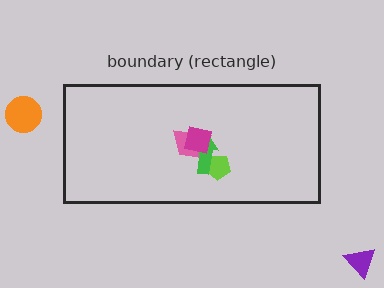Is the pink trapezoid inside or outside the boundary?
Inside.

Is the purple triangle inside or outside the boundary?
Outside.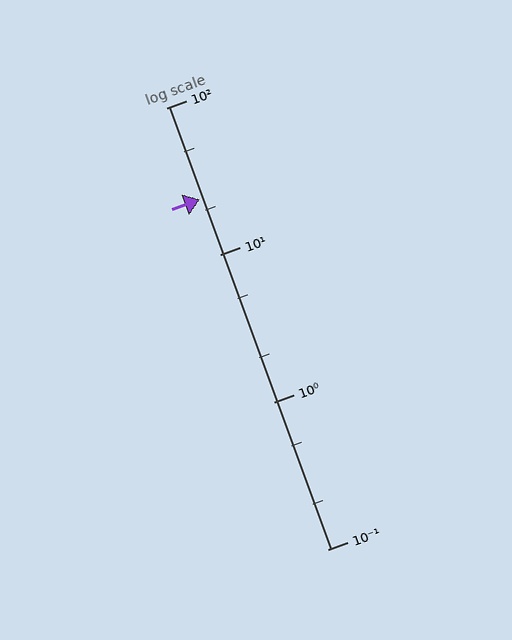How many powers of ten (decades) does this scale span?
The scale spans 3 decades, from 0.1 to 100.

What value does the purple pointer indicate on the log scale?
The pointer indicates approximately 24.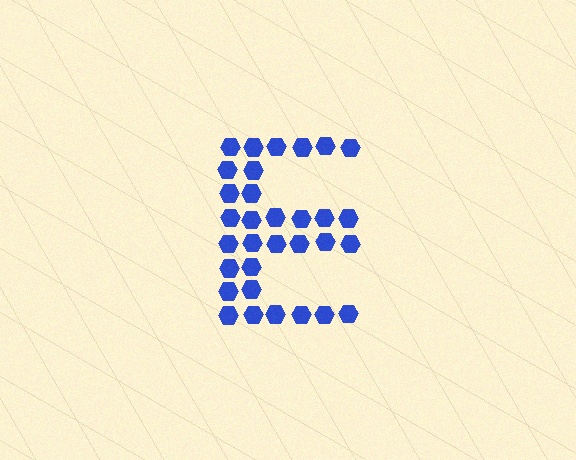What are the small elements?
The small elements are hexagons.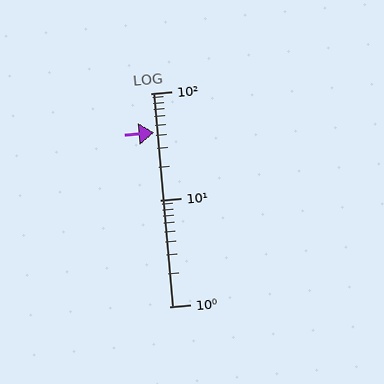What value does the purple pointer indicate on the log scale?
The pointer indicates approximately 43.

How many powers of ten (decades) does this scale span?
The scale spans 2 decades, from 1 to 100.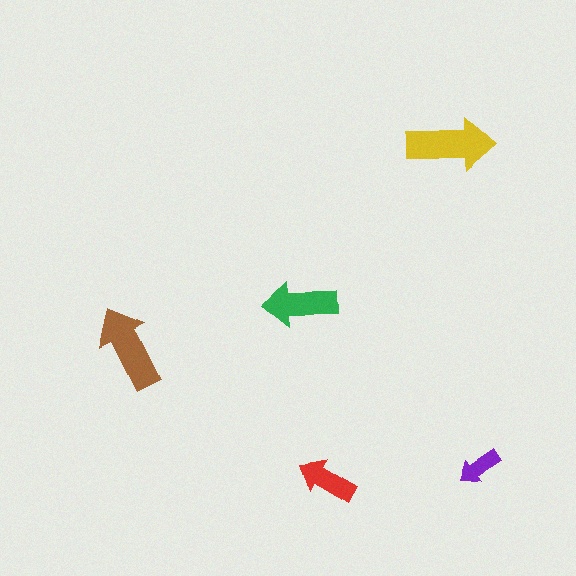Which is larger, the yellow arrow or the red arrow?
The yellow one.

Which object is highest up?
The yellow arrow is topmost.